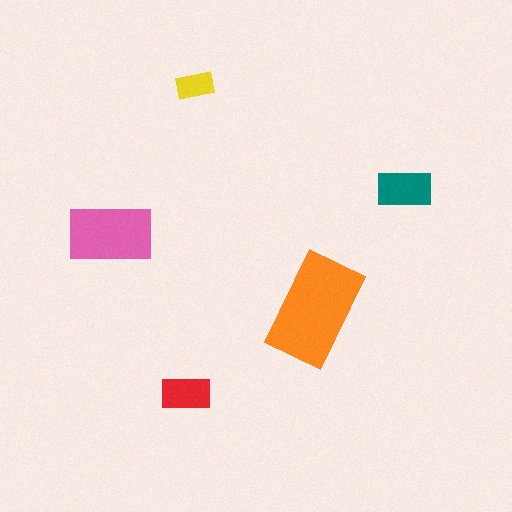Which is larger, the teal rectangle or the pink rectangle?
The pink one.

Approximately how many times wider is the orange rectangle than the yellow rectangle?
About 3 times wider.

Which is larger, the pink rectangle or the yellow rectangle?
The pink one.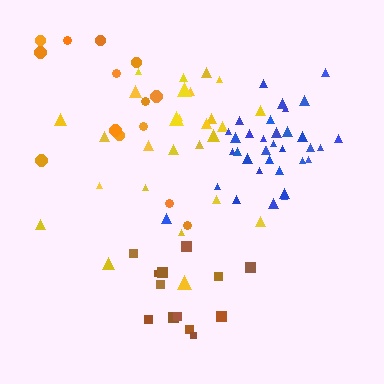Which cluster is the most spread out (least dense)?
Orange.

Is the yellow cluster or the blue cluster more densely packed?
Blue.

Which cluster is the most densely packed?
Blue.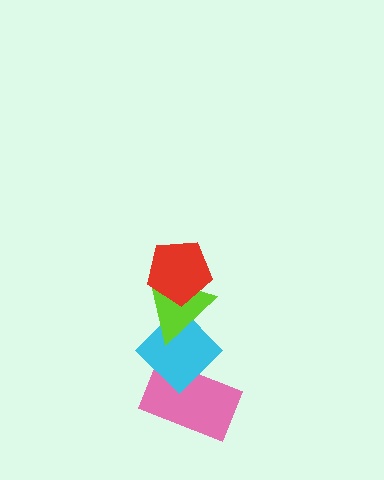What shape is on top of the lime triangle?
The red pentagon is on top of the lime triangle.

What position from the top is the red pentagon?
The red pentagon is 1st from the top.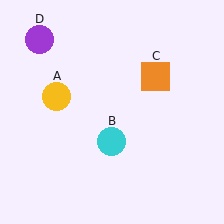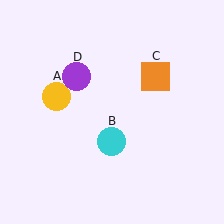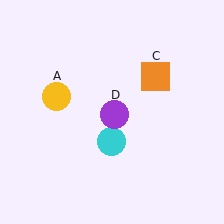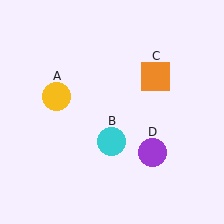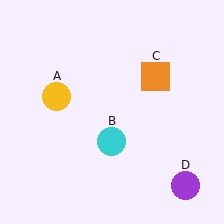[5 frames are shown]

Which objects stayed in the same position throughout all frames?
Yellow circle (object A) and cyan circle (object B) and orange square (object C) remained stationary.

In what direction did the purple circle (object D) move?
The purple circle (object D) moved down and to the right.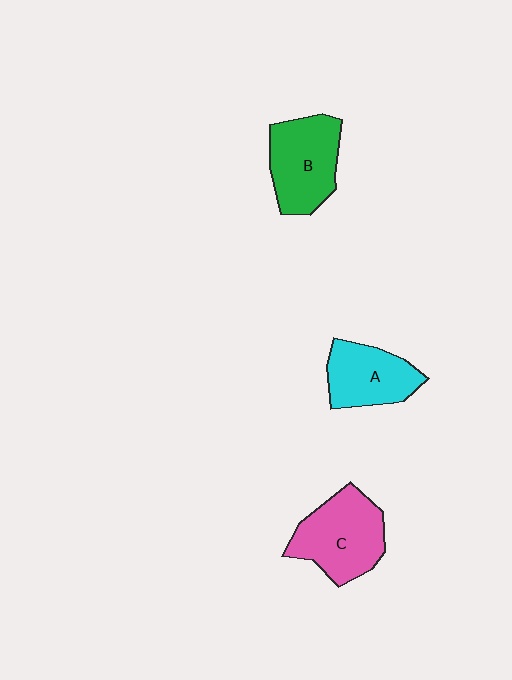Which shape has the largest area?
Shape C (pink).